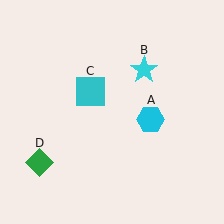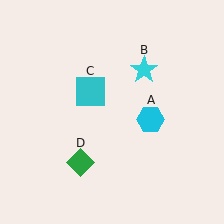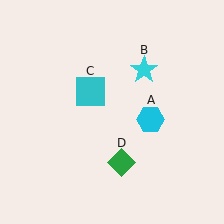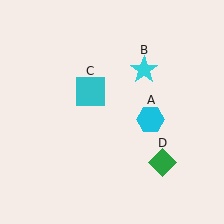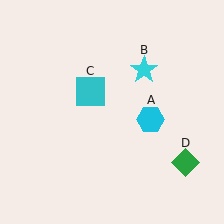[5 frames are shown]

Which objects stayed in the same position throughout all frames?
Cyan hexagon (object A) and cyan star (object B) and cyan square (object C) remained stationary.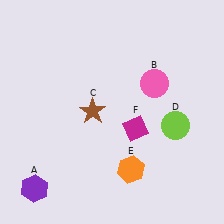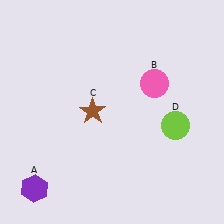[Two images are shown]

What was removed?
The orange hexagon (E), the magenta diamond (F) were removed in Image 2.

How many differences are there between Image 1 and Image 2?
There are 2 differences between the two images.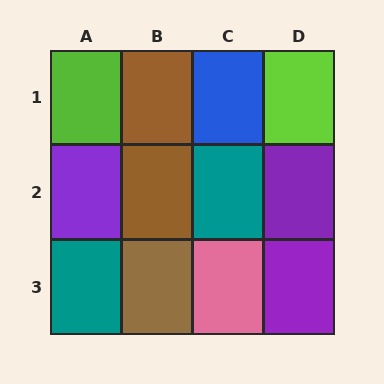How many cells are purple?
3 cells are purple.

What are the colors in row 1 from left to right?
Lime, brown, blue, lime.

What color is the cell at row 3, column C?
Pink.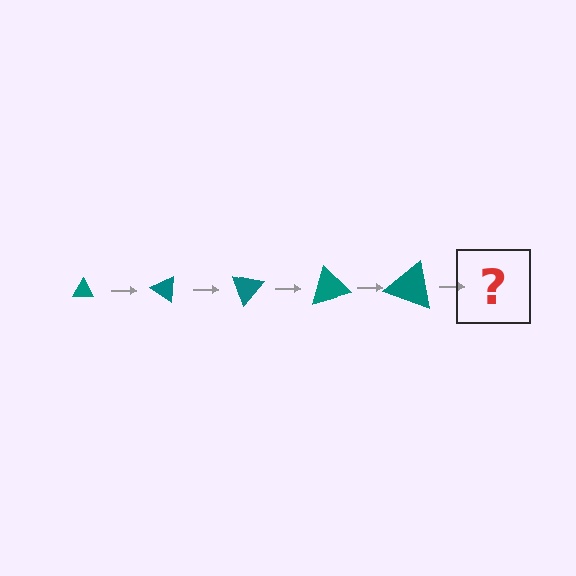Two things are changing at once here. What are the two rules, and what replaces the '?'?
The two rules are that the triangle grows larger each step and it rotates 35 degrees each step. The '?' should be a triangle, larger than the previous one and rotated 175 degrees from the start.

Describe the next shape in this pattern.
It should be a triangle, larger than the previous one and rotated 175 degrees from the start.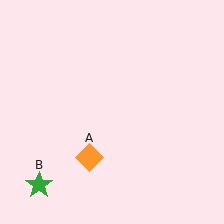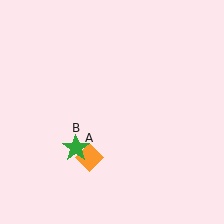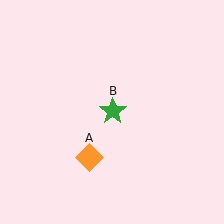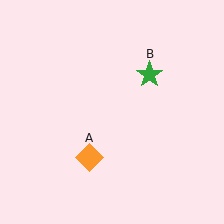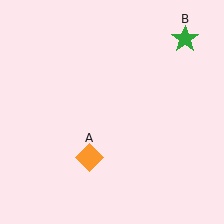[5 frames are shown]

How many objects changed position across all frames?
1 object changed position: green star (object B).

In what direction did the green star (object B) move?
The green star (object B) moved up and to the right.